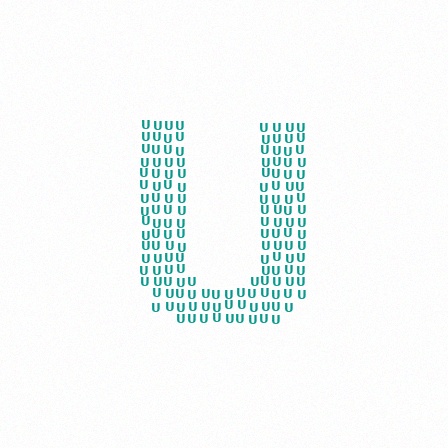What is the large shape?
The large shape is the letter U.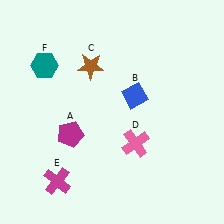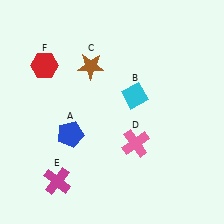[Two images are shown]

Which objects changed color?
A changed from magenta to blue. B changed from blue to cyan. F changed from teal to red.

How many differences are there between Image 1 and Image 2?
There are 3 differences between the two images.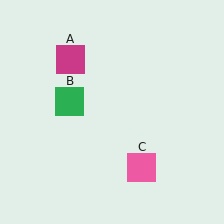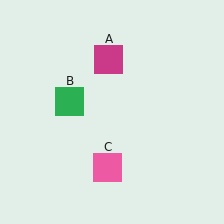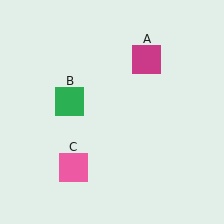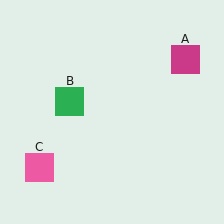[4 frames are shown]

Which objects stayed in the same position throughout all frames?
Green square (object B) remained stationary.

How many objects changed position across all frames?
2 objects changed position: magenta square (object A), pink square (object C).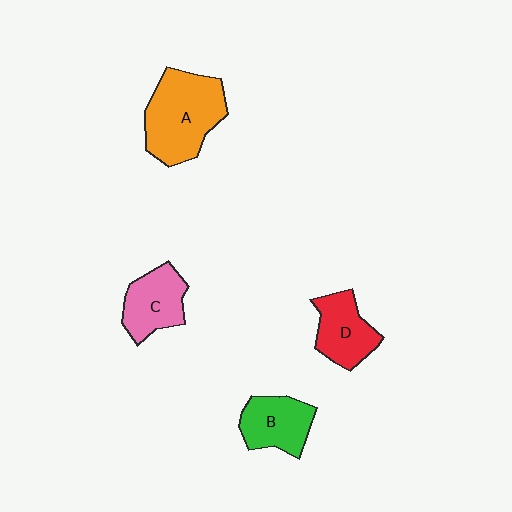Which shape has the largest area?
Shape A (orange).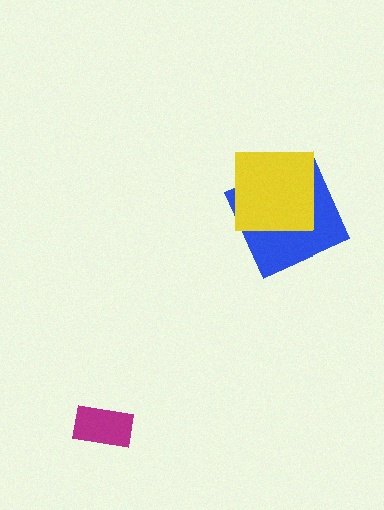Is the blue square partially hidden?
Yes, it is partially covered by another shape.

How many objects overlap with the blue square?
1 object overlaps with the blue square.